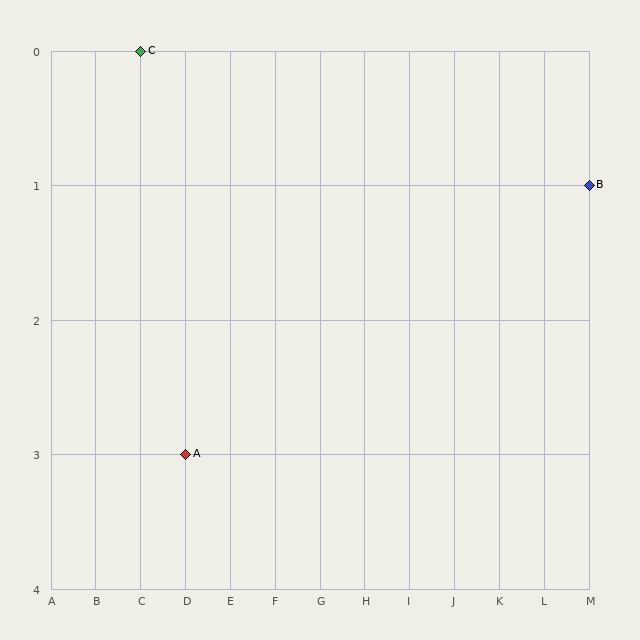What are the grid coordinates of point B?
Point B is at grid coordinates (M, 1).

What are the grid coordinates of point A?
Point A is at grid coordinates (D, 3).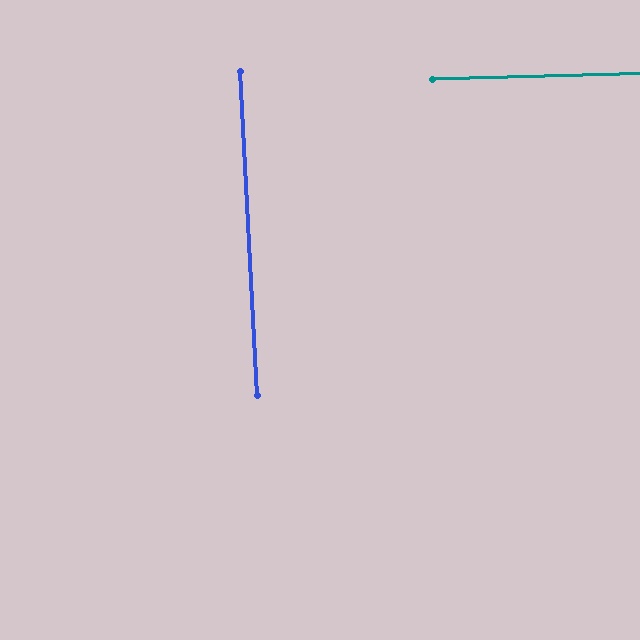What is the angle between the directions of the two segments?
Approximately 89 degrees.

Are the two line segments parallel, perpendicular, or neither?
Perpendicular — they meet at approximately 89°.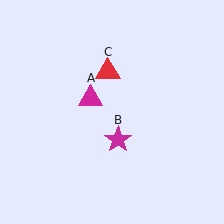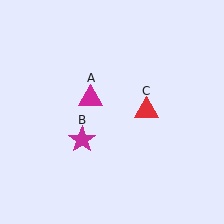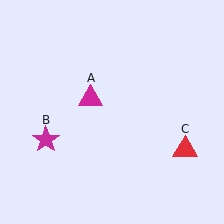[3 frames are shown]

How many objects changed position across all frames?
2 objects changed position: magenta star (object B), red triangle (object C).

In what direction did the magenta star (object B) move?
The magenta star (object B) moved left.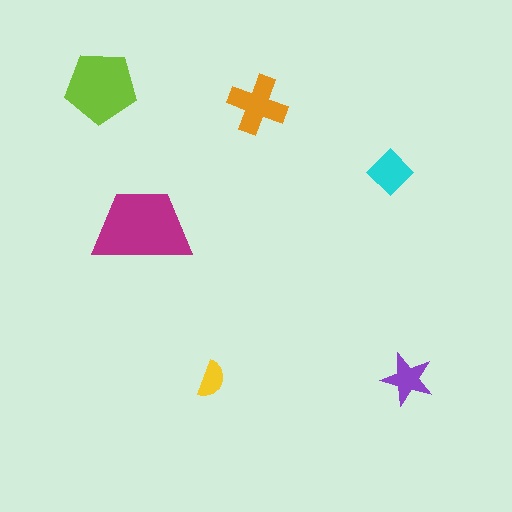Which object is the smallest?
The yellow semicircle.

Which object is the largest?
The magenta trapezoid.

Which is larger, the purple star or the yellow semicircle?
The purple star.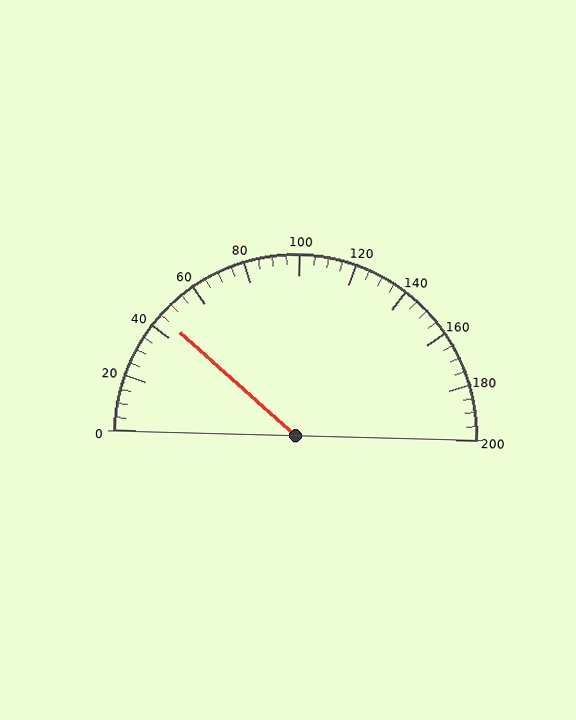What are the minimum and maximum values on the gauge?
The gauge ranges from 0 to 200.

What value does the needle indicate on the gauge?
The needle indicates approximately 45.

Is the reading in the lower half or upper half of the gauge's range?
The reading is in the lower half of the range (0 to 200).